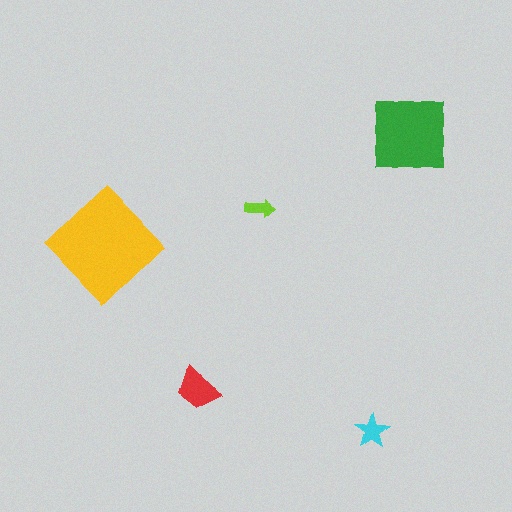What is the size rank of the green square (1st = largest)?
2nd.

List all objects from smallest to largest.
The lime arrow, the cyan star, the red trapezoid, the green square, the yellow diamond.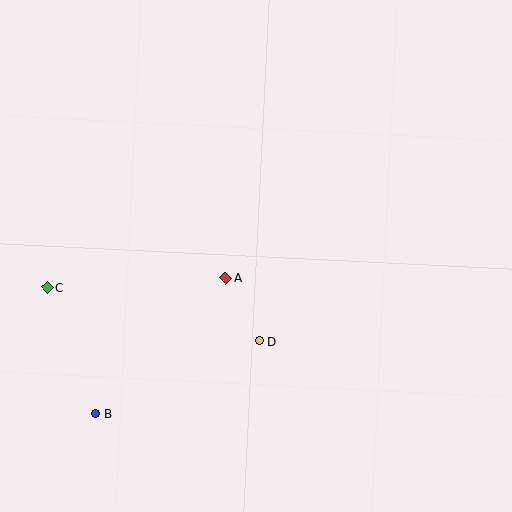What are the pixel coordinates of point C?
Point C is at (48, 287).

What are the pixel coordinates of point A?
Point A is at (226, 278).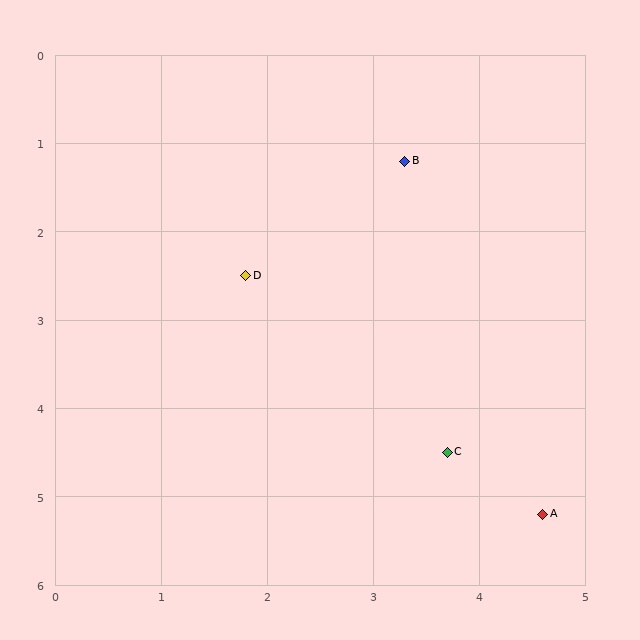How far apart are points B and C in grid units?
Points B and C are about 3.3 grid units apart.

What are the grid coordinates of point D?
Point D is at approximately (1.8, 2.5).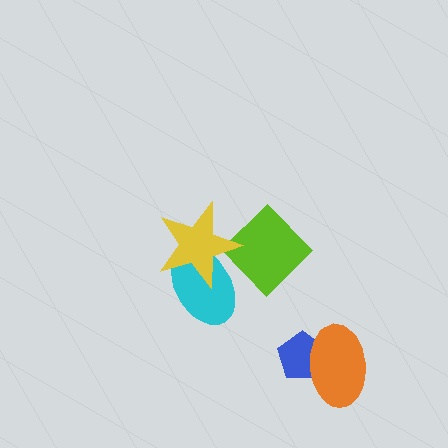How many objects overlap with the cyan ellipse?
1 object overlaps with the cyan ellipse.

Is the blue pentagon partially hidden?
Yes, it is partially covered by another shape.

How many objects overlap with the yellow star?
2 objects overlap with the yellow star.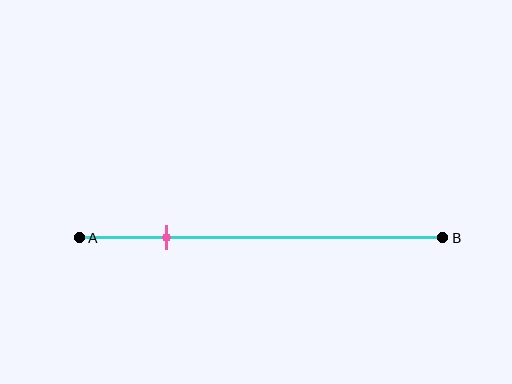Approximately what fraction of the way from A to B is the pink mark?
The pink mark is approximately 25% of the way from A to B.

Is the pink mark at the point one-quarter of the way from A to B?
Yes, the mark is approximately at the one-quarter point.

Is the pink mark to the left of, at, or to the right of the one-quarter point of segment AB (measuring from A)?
The pink mark is approximately at the one-quarter point of segment AB.